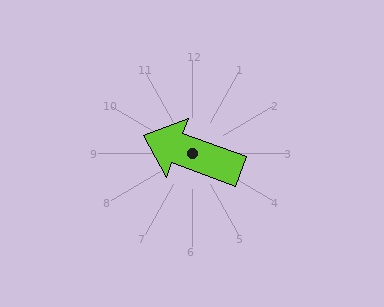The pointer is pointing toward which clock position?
Roughly 10 o'clock.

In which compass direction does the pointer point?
West.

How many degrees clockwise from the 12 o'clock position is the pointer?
Approximately 290 degrees.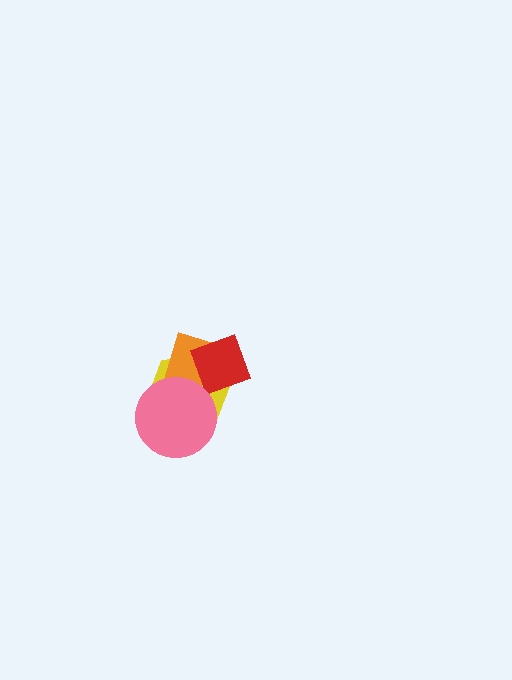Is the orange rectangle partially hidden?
Yes, it is partially covered by another shape.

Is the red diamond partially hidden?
No, no other shape covers it.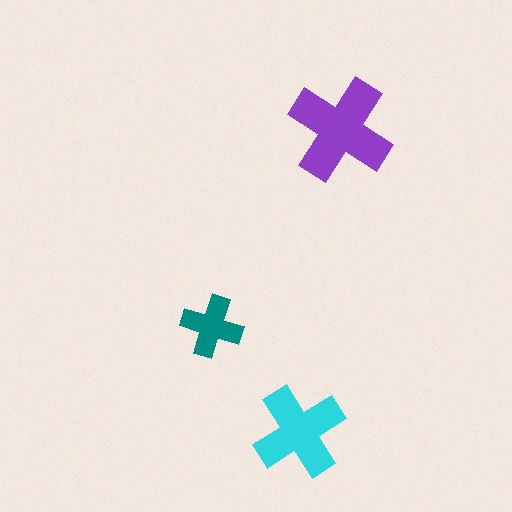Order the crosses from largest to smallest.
the purple one, the cyan one, the teal one.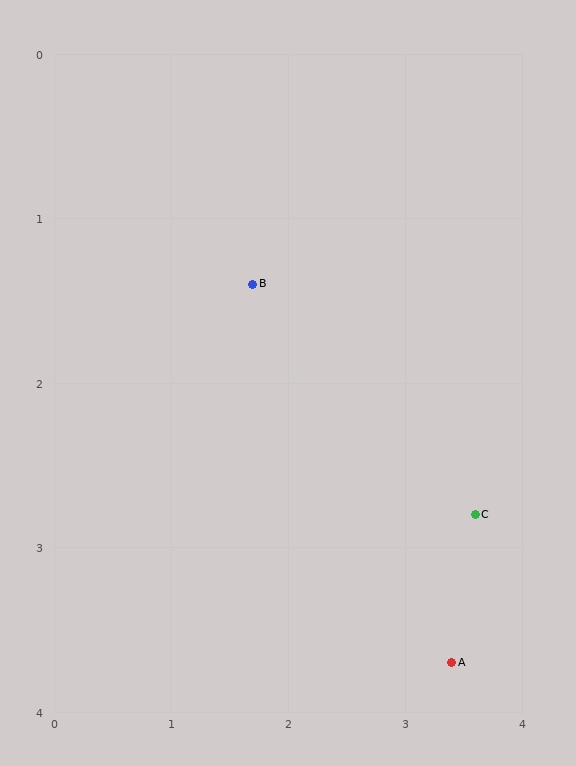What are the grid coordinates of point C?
Point C is at approximately (3.6, 2.8).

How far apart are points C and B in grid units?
Points C and B are about 2.4 grid units apart.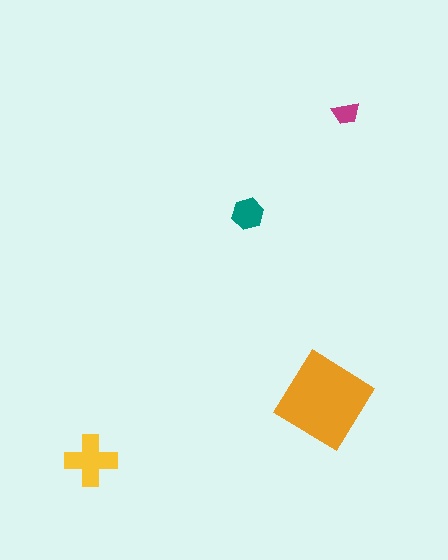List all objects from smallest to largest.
The magenta trapezoid, the teal hexagon, the yellow cross, the orange diamond.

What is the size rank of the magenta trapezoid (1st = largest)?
4th.